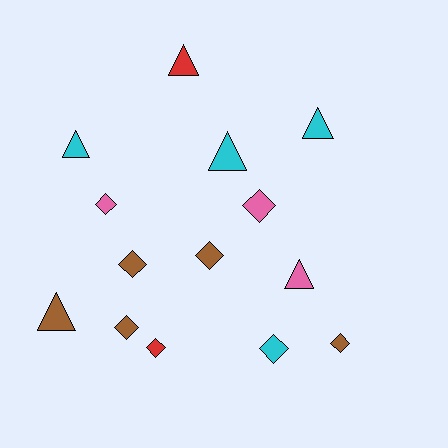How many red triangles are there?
There is 1 red triangle.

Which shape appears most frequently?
Diamond, with 8 objects.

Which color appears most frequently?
Brown, with 5 objects.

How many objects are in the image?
There are 14 objects.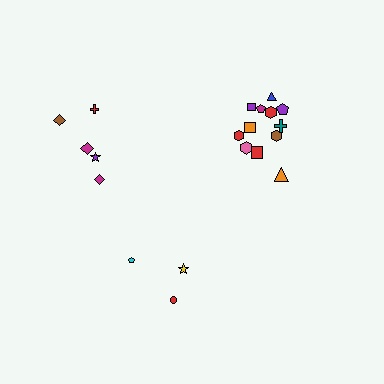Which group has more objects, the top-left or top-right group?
The top-right group.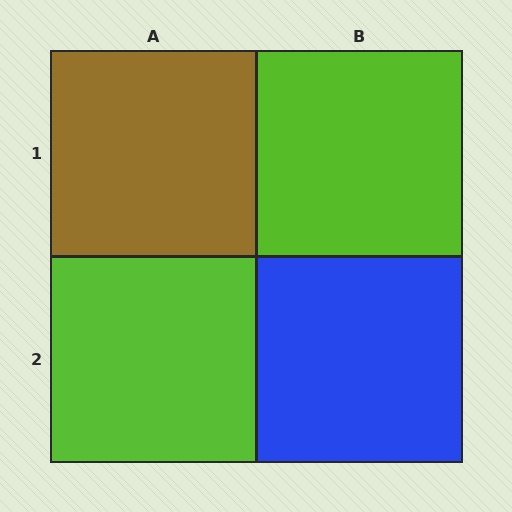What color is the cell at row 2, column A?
Lime.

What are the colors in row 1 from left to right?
Brown, lime.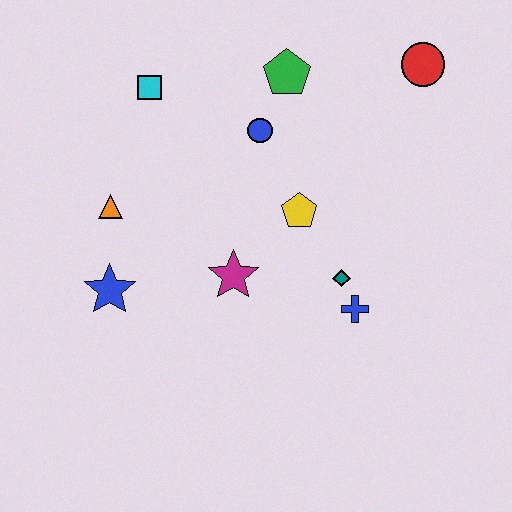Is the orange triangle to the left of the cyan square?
Yes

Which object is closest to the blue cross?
The teal diamond is closest to the blue cross.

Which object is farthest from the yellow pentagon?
The blue star is farthest from the yellow pentagon.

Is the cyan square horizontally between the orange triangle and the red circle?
Yes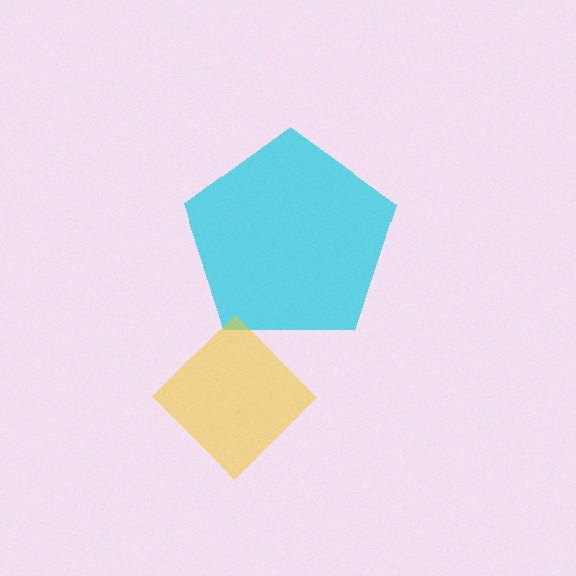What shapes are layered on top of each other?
The layered shapes are: a cyan pentagon, a yellow diamond.